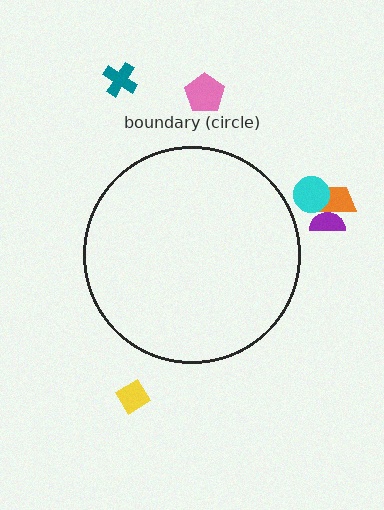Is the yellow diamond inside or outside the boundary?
Outside.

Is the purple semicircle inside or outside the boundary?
Outside.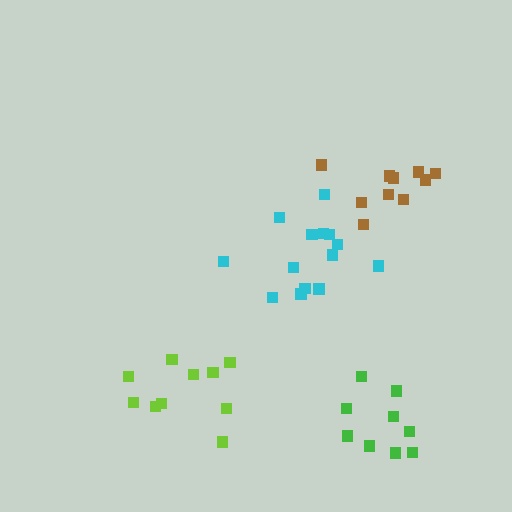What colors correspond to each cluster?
The clusters are colored: green, cyan, brown, lime.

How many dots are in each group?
Group 1: 10 dots, Group 2: 14 dots, Group 3: 10 dots, Group 4: 10 dots (44 total).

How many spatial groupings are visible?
There are 4 spatial groupings.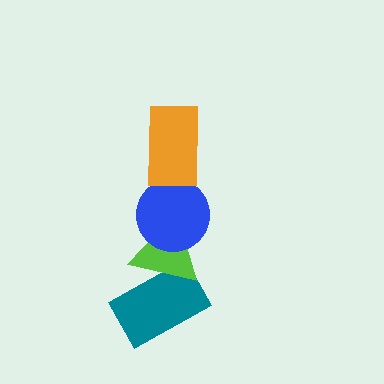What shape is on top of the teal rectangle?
The lime triangle is on top of the teal rectangle.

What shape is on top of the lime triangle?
The blue circle is on top of the lime triangle.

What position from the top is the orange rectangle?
The orange rectangle is 1st from the top.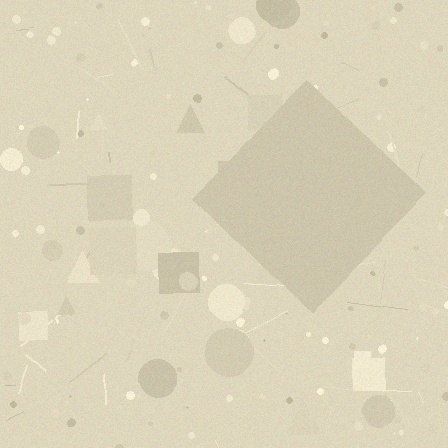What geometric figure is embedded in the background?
A diamond is embedded in the background.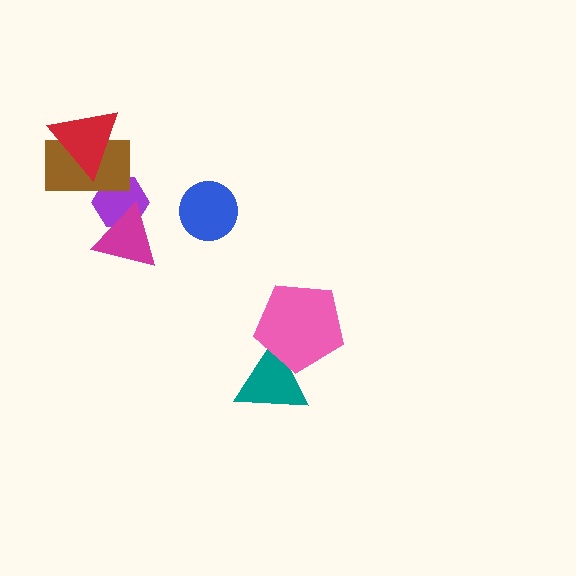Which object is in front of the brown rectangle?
The red triangle is in front of the brown rectangle.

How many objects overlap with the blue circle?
0 objects overlap with the blue circle.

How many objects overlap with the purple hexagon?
2 objects overlap with the purple hexagon.